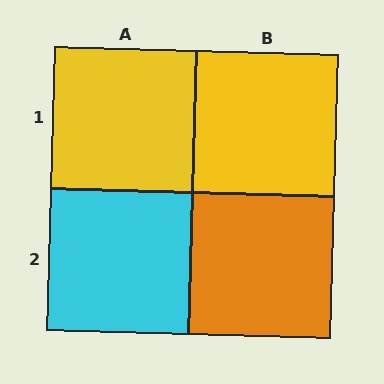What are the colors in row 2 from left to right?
Cyan, orange.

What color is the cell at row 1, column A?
Yellow.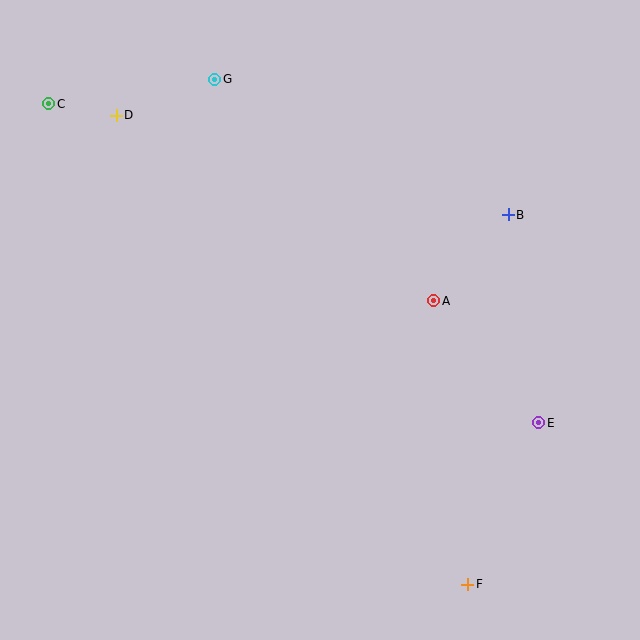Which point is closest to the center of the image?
Point A at (433, 301) is closest to the center.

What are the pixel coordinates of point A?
Point A is at (433, 301).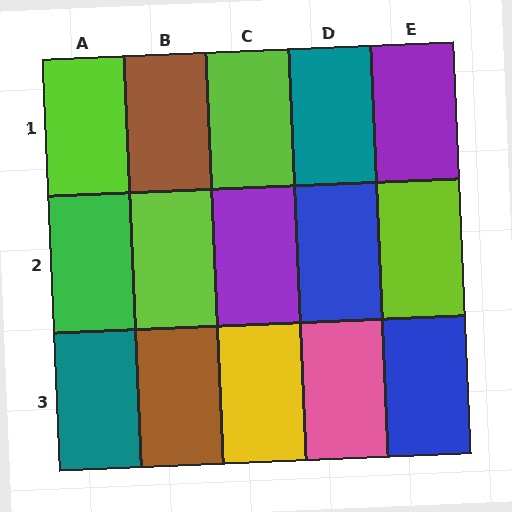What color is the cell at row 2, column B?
Lime.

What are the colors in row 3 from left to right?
Teal, brown, yellow, pink, blue.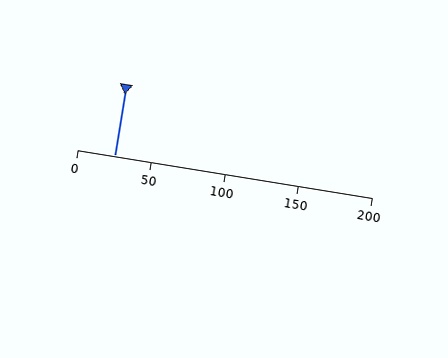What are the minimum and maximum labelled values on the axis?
The axis runs from 0 to 200.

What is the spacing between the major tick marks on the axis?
The major ticks are spaced 50 apart.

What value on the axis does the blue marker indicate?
The marker indicates approximately 25.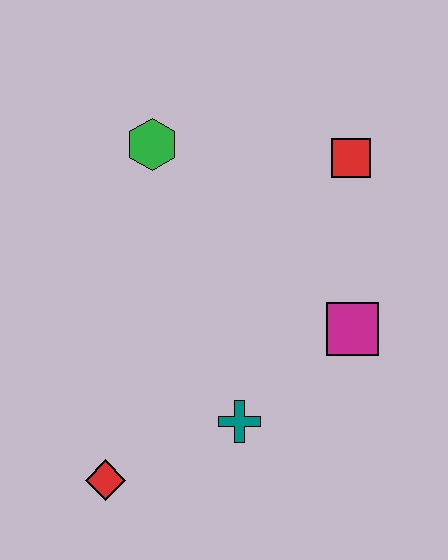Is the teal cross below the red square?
Yes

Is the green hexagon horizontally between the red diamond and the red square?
Yes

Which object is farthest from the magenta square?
The red diamond is farthest from the magenta square.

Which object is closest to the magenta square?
The teal cross is closest to the magenta square.